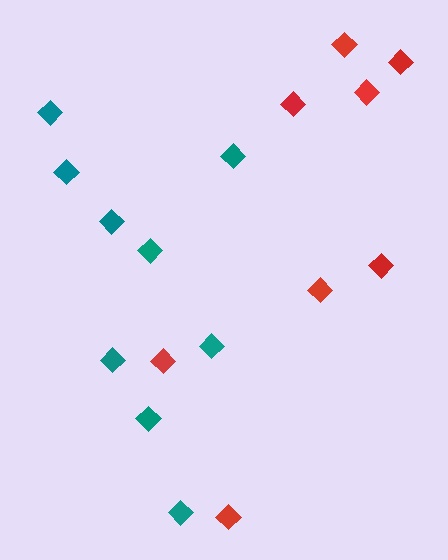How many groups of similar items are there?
There are 2 groups: one group of red diamonds (8) and one group of teal diamonds (9).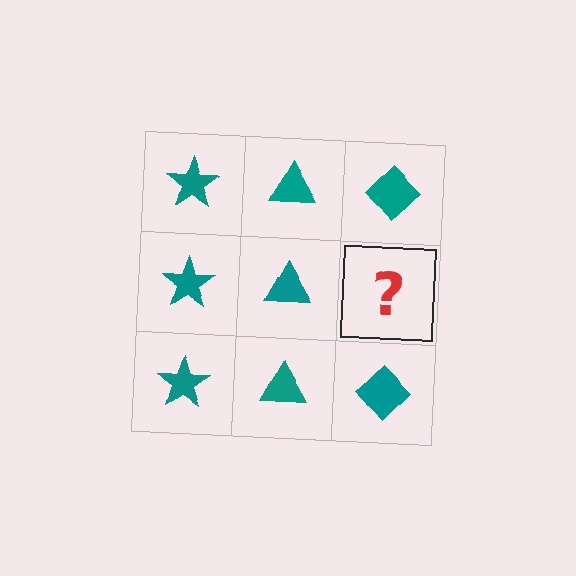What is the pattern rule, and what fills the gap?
The rule is that each column has a consistent shape. The gap should be filled with a teal diamond.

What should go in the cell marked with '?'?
The missing cell should contain a teal diamond.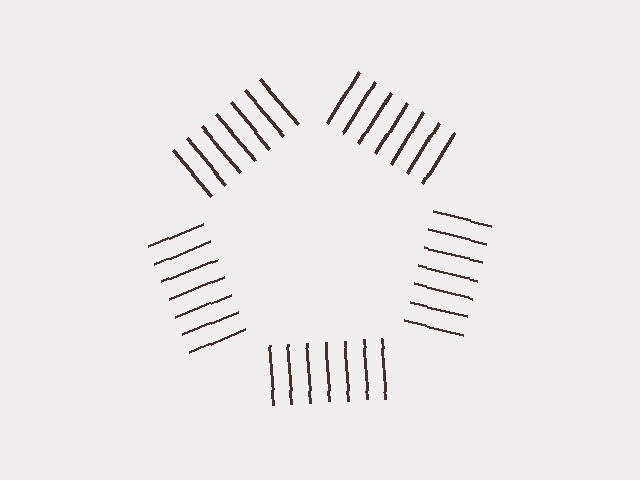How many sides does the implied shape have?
5 sides — the line-ends trace a pentagon.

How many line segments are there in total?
35 — 7 along each of the 5 edges.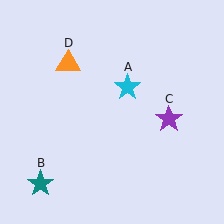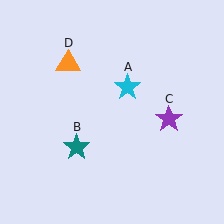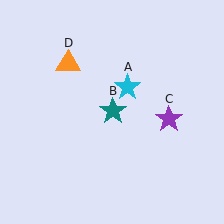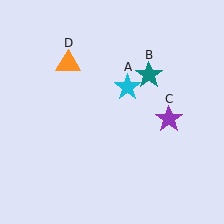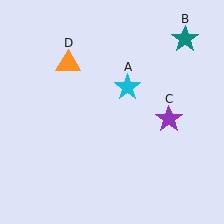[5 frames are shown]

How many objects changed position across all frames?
1 object changed position: teal star (object B).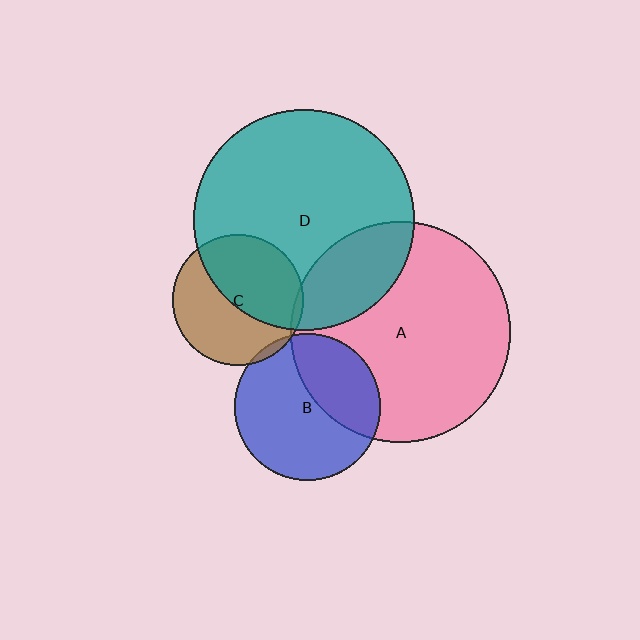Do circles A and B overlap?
Yes.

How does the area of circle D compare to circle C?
Approximately 2.8 times.